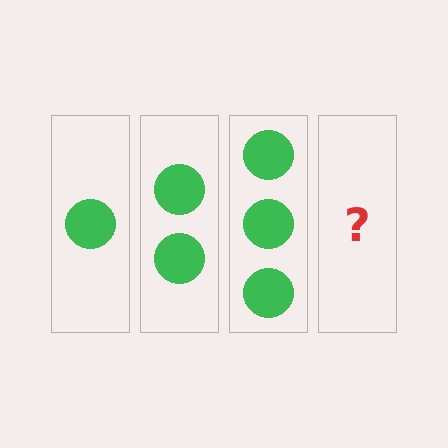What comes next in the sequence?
The next element should be 4 circles.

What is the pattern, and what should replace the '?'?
The pattern is that each step adds one more circle. The '?' should be 4 circles.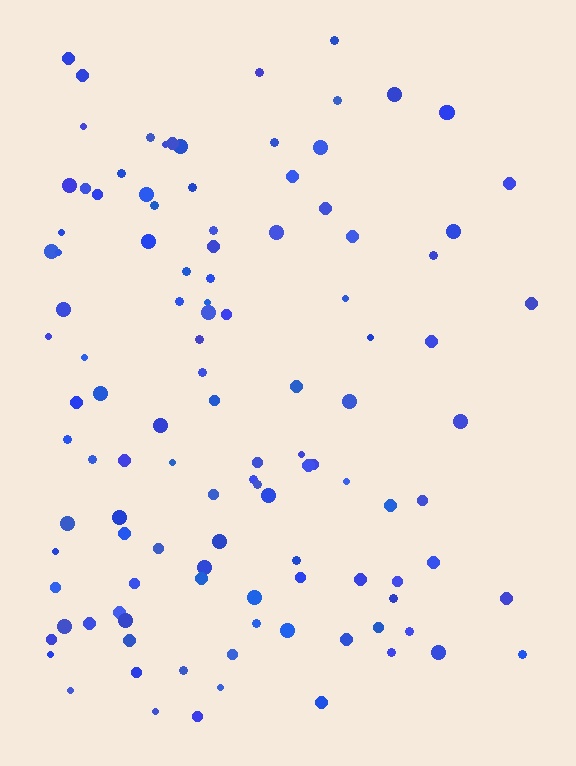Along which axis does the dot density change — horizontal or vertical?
Horizontal.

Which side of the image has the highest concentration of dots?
The left.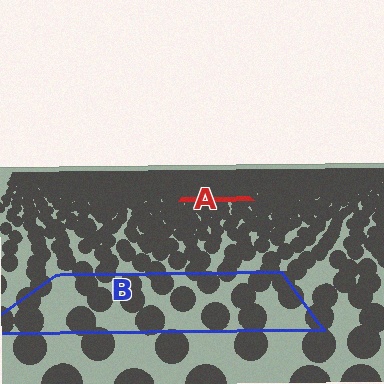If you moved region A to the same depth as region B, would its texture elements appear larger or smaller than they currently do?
They would appear larger. At a closer depth, the same texture elements are projected at a bigger on-screen size.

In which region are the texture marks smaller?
The texture marks are smaller in region A, because it is farther away.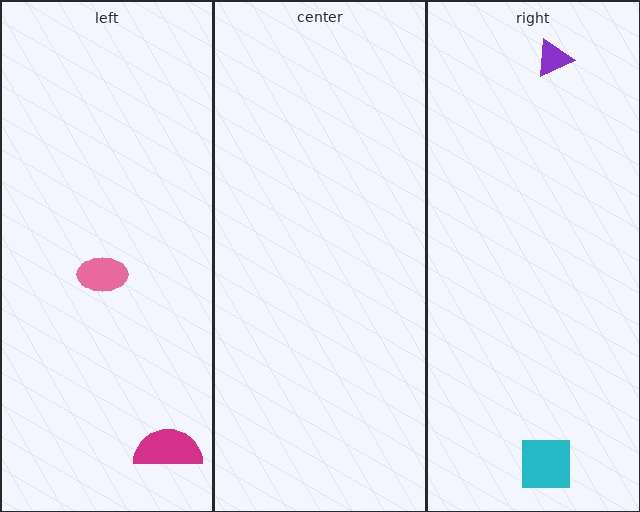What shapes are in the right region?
The cyan square, the purple triangle.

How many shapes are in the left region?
2.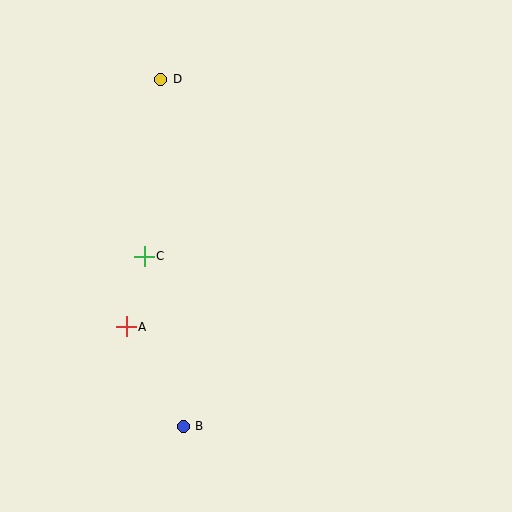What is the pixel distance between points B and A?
The distance between B and A is 115 pixels.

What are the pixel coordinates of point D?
Point D is at (161, 79).